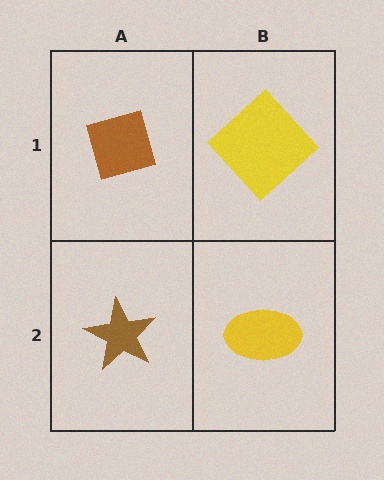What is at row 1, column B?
A yellow diamond.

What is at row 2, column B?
A yellow ellipse.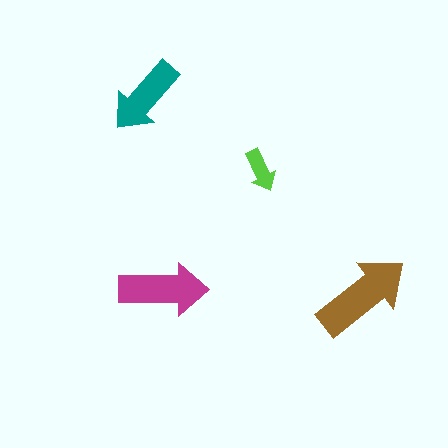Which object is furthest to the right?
The brown arrow is rightmost.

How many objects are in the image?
There are 4 objects in the image.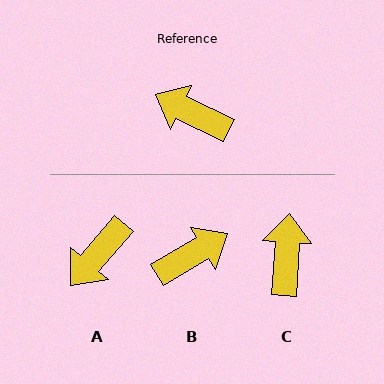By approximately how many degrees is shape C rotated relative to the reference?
Approximately 67 degrees clockwise.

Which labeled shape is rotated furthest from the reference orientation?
B, about 123 degrees away.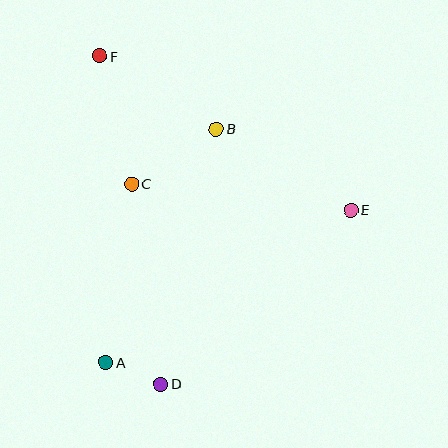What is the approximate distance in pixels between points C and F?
The distance between C and F is approximately 131 pixels.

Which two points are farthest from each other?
Points D and F are farthest from each other.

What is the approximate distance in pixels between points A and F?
The distance between A and F is approximately 306 pixels.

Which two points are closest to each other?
Points A and D are closest to each other.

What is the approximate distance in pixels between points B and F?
The distance between B and F is approximately 137 pixels.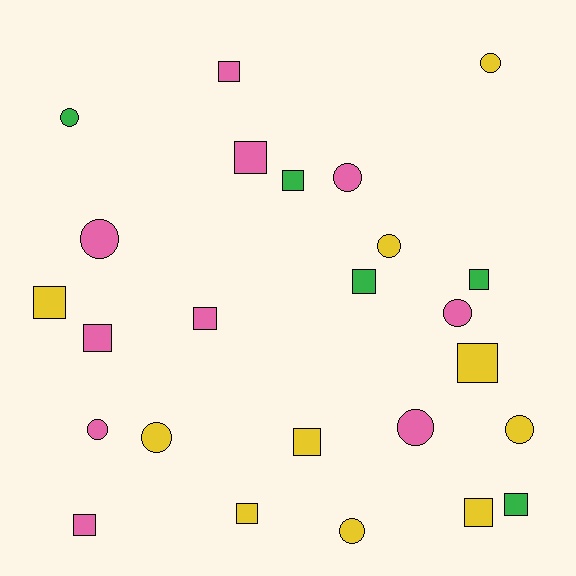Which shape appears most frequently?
Square, with 14 objects.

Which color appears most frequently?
Pink, with 10 objects.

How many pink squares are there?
There are 5 pink squares.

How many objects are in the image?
There are 25 objects.